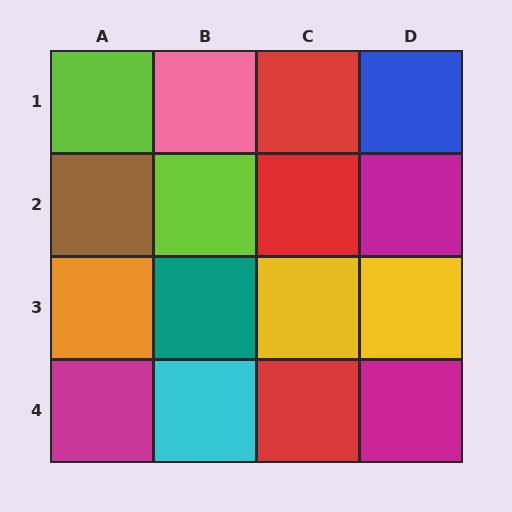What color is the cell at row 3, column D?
Yellow.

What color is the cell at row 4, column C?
Red.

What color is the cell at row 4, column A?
Magenta.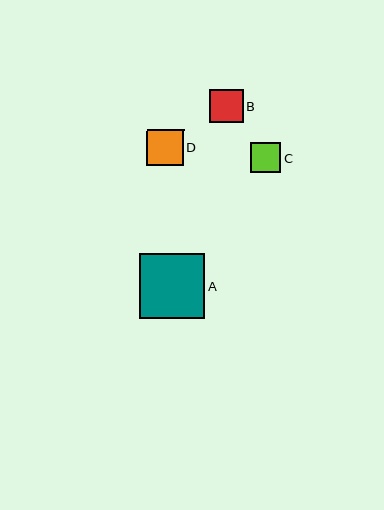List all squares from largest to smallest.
From largest to smallest: A, D, B, C.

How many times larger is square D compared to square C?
Square D is approximately 1.2 times the size of square C.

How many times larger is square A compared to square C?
Square A is approximately 2.2 times the size of square C.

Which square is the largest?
Square A is the largest with a size of approximately 66 pixels.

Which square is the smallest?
Square C is the smallest with a size of approximately 30 pixels.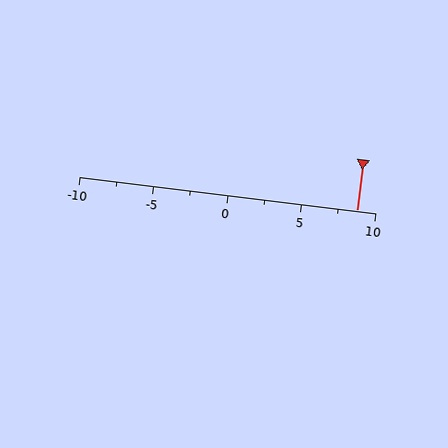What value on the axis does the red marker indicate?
The marker indicates approximately 8.8.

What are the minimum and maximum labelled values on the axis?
The axis runs from -10 to 10.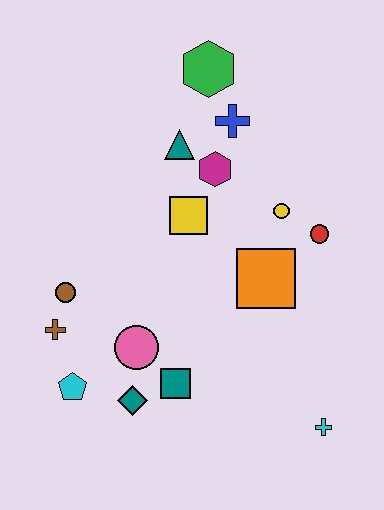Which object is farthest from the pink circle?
The green hexagon is farthest from the pink circle.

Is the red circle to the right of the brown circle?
Yes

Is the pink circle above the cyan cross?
Yes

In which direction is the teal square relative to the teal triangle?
The teal square is below the teal triangle.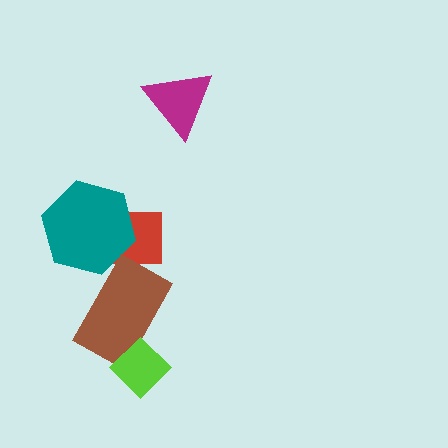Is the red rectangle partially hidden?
Yes, it is partially covered by another shape.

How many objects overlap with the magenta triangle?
0 objects overlap with the magenta triangle.